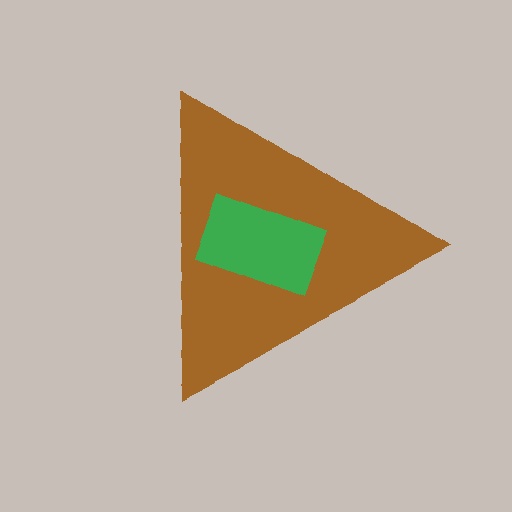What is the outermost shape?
The brown triangle.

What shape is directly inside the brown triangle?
The green rectangle.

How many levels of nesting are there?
2.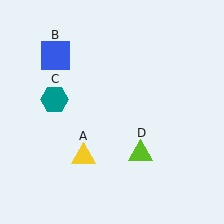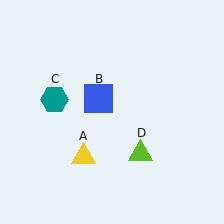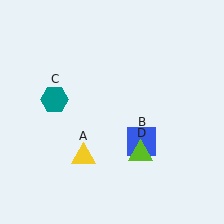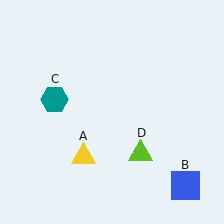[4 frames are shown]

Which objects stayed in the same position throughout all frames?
Yellow triangle (object A) and teal hexagon (object C) and lime triangle (object D) remained stationary.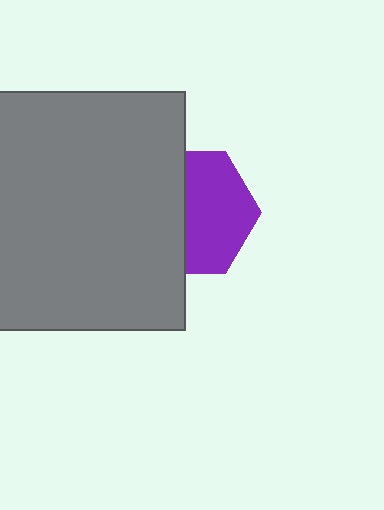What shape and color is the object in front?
The object in front is a gray rectangle.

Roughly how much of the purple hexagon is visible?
About half of it is visible (roughly 55%).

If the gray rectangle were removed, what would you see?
You would see the complete purple hexagon.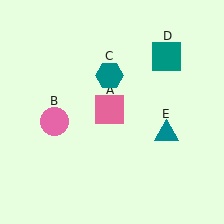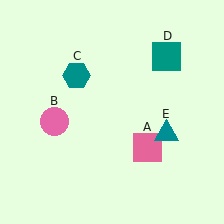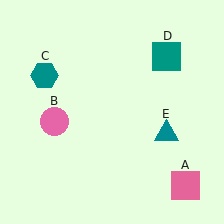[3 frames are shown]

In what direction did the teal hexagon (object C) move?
The teal hexagon (object C) moved left.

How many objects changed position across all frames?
2 objects changed position: pink square (object A), teal hexagon (object C).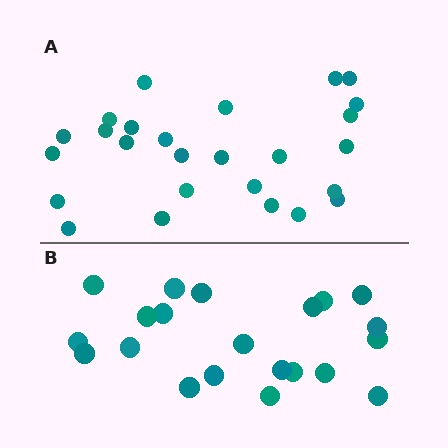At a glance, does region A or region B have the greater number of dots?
Region A (the top region) has more dots.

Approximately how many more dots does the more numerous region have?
Region A has about 5 more dots than region B.